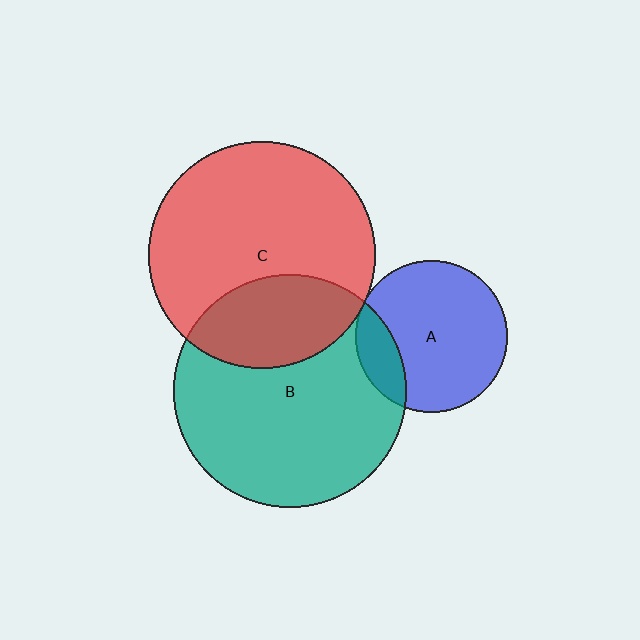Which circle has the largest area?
Circle B (teal).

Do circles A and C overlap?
Yes.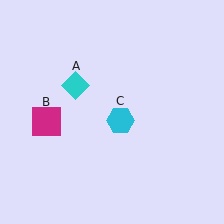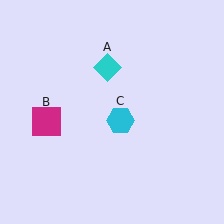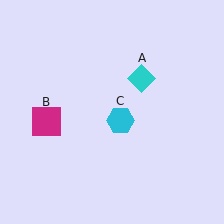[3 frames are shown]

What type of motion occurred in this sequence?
The cyan diamond (object A) rotated clockwise around the center of the scene.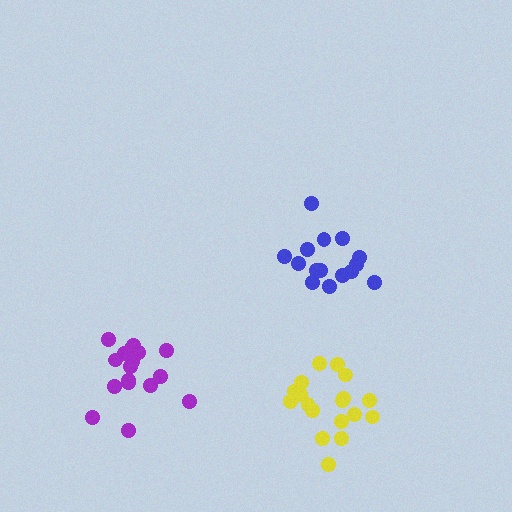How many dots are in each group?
Group 1: 18 dots, Group 2: 17 dots, Group 3: 15 dots (50 total).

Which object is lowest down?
The yellow cluster is bottommost.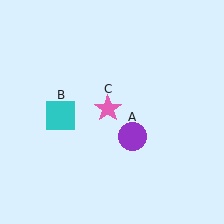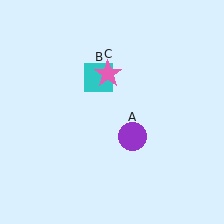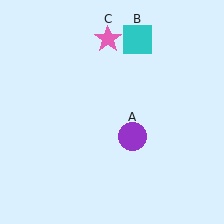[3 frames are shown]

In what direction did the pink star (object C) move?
The pink star (object C) moved up.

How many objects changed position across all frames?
2 objects changed position: cyan square (object B), pink star (object C).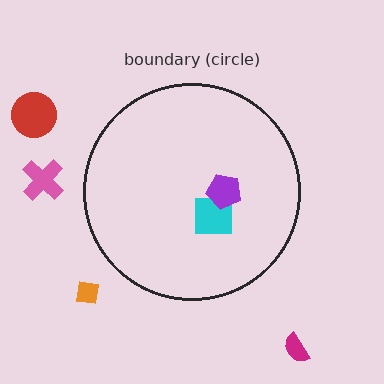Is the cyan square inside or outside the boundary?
Inside.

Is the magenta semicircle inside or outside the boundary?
Outside.